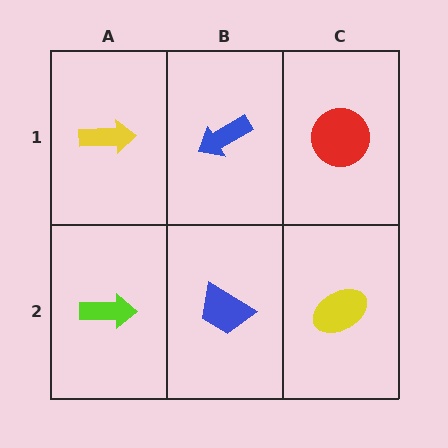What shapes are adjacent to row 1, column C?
A yellow ellipse (row 2, column C), a blue arrow (row 1, column B).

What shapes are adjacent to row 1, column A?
A lime arrow (row 2, column A), a blue arrow (row 1, column B).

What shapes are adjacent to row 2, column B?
A blue arrow (row 1, column B), a lime arrow (row 2, column A), a yellow ellipse (row 2, column C).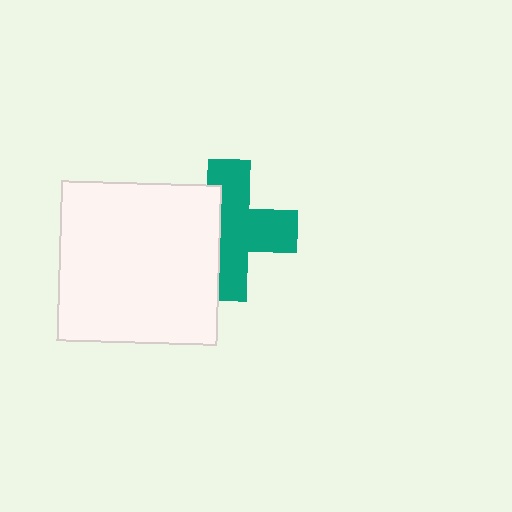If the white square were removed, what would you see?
You would see the complete teal cross.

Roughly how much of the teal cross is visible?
About half of it is visible (roughly 63%).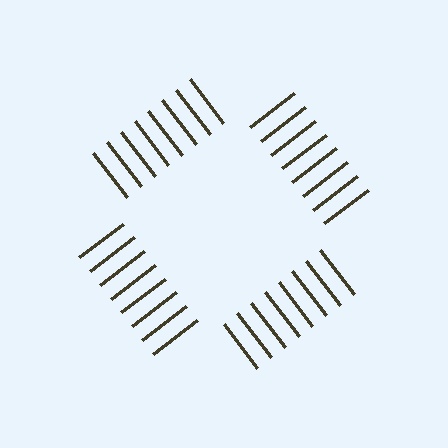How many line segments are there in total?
32 — 8 along each of the 4 edges.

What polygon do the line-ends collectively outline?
An illusory square — the line segments terminate on its edges but no continuous stroke is drawn.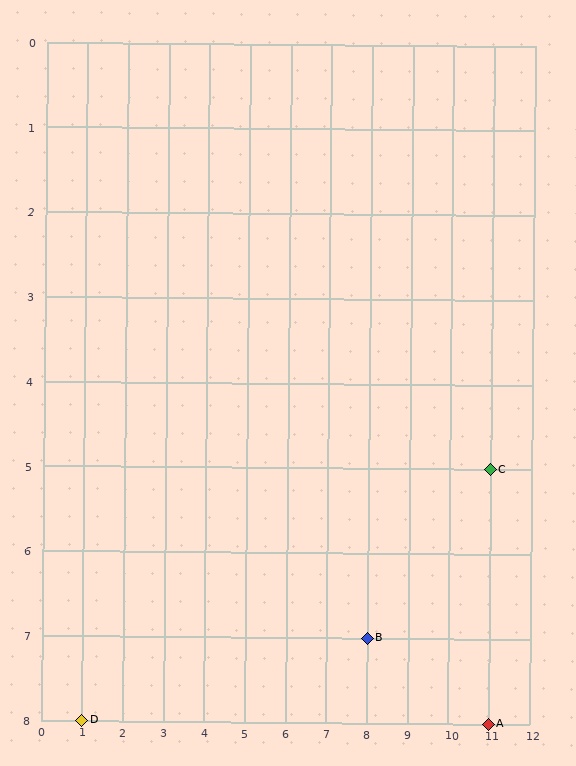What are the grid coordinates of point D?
Point D is at grid coordinates (1, 8).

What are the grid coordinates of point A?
Point A is at grid coordinates (11, 8).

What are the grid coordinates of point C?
Point C is at grid coordinates (11, 5).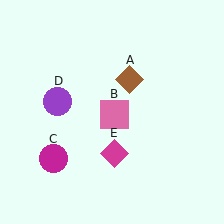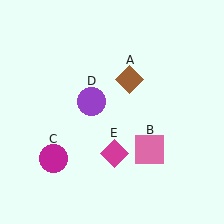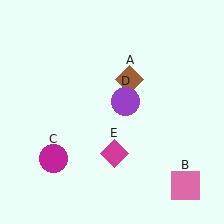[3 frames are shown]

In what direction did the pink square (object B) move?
The pink square (object B) moved down and to the right.